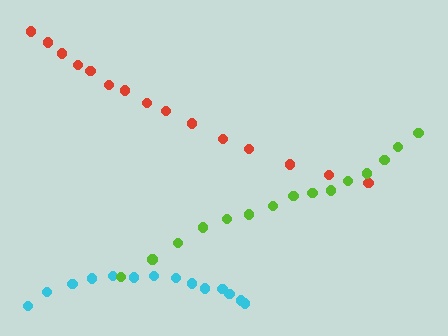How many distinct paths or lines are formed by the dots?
There are 3 distinct paths.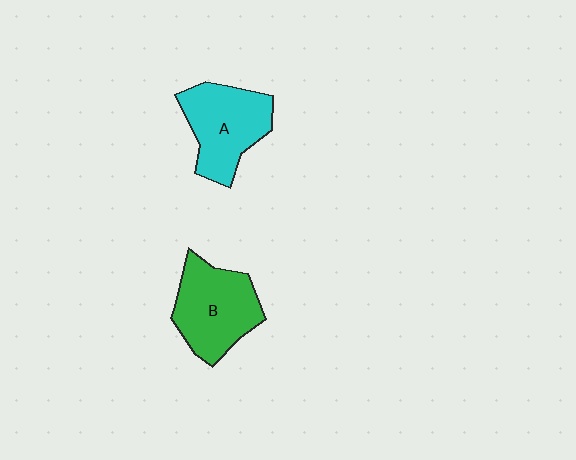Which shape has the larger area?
Shape B (green).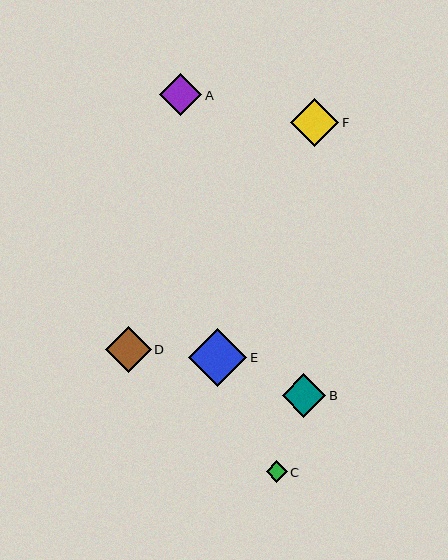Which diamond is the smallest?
Diamond C is the smallest with a size of approximately 21 pixels.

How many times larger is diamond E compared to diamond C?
Diamond E is approximately 2.7 times the size of diamond C.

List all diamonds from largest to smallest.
From largest to smallest: E, F, D, B, A, C.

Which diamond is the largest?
Diamond E is the largest with a size of approximately 58 pixels.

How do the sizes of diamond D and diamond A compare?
Diamond D and diamond A are approximately the same size.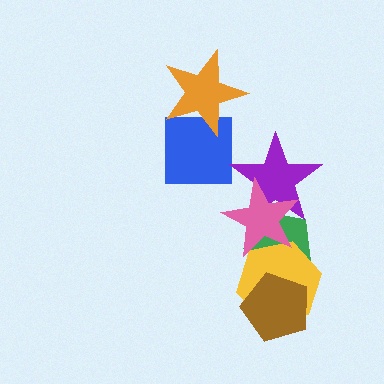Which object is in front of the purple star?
The pink star is in front of the purple star.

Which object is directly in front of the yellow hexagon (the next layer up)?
The brown pentagon is directly in front of the yellow hexagon.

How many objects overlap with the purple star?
2 objects overlap with the purple star.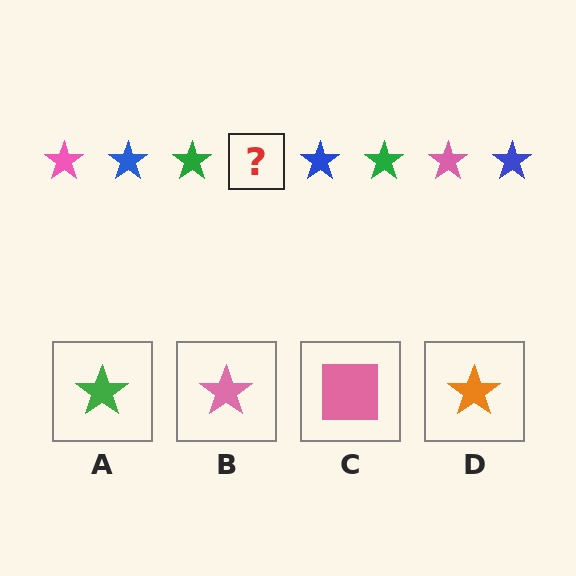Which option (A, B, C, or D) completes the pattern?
B.